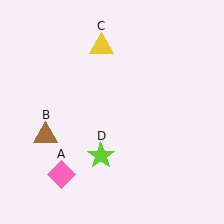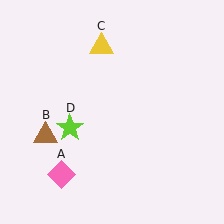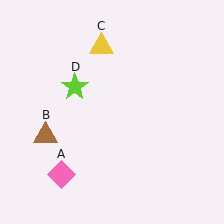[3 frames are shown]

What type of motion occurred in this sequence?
The lime star (object D) rotated clockwise around the center of the scene.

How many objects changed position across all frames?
1 object changed position: lime star (object D).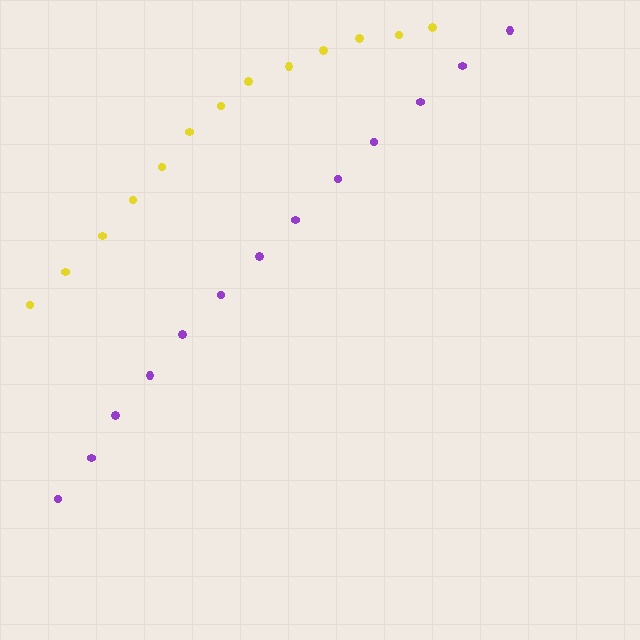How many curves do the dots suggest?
There are 2 distinct paths.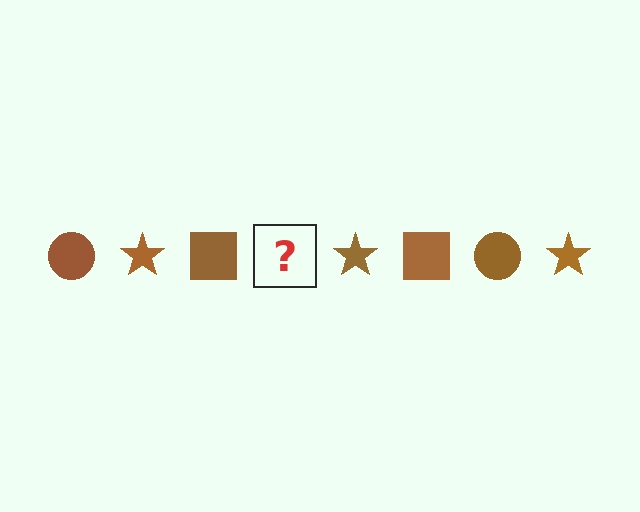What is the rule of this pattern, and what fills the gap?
The rule is that the pattern cycles through circle, star, square shapes in brown. The gap should be filled with a brown circle.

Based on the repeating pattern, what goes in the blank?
The blank should be a brown circle.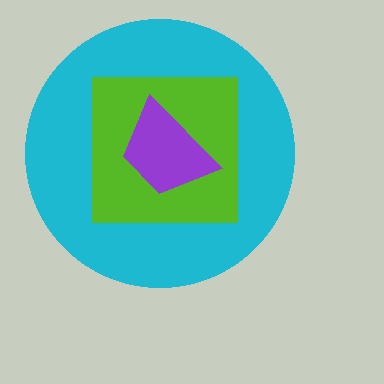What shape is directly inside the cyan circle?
The lime square.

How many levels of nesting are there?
3.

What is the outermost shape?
The cyan circle.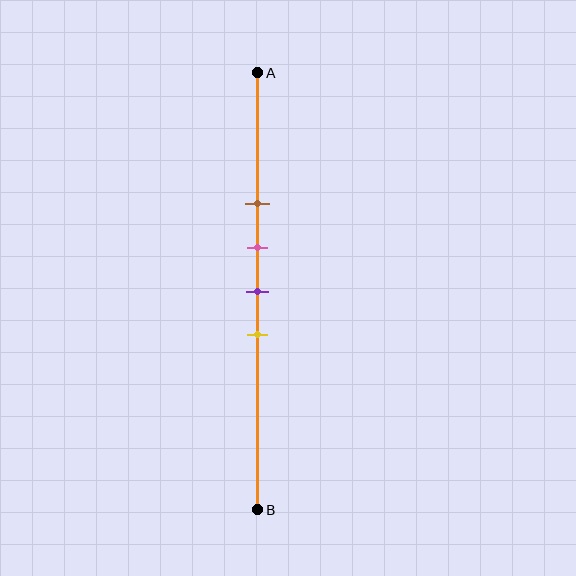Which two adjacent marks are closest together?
The pink and purple marks are the closest adjacent pair.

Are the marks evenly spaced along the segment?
Yes, the marks are approximately evenly spaced.